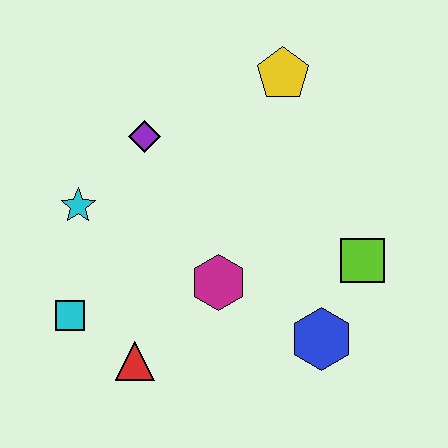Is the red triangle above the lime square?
No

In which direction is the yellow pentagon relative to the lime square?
The yellow pentagon is above the lime square.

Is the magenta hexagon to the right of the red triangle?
Yes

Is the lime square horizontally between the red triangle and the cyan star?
No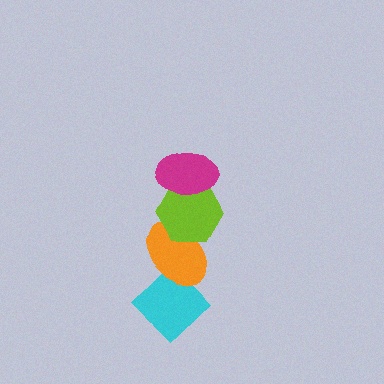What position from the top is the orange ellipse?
The orange ellipse is 3rd from the top.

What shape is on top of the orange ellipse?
The lime hexagon is on top of the orange ellipse.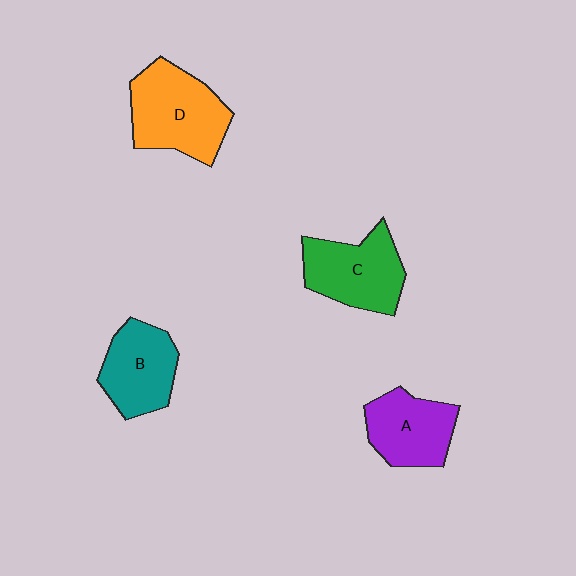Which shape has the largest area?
Shape D (orange).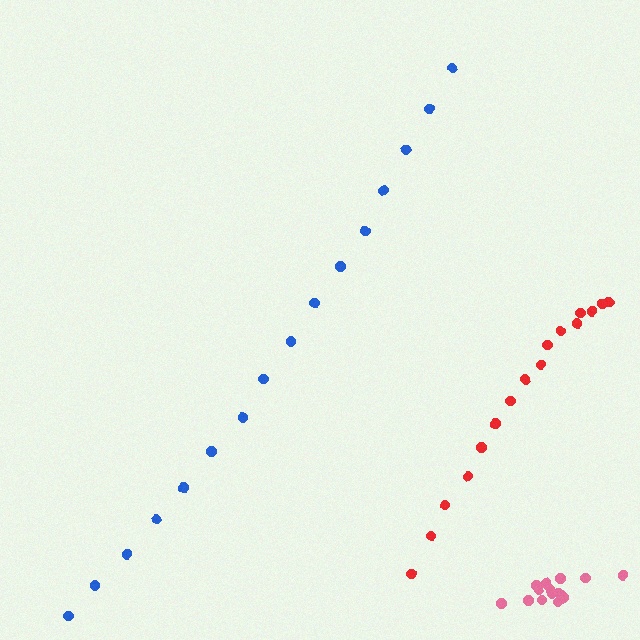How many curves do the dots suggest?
There are 3 distinct paths.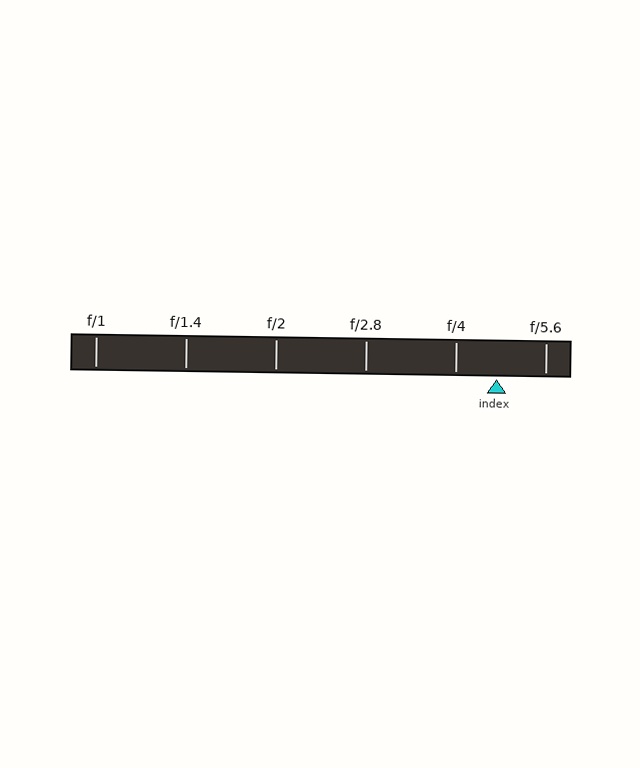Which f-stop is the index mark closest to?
The index mark is closest to f/4.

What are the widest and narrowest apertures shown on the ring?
The widest aperture shown is f/1 and the narrowest is f/5.6.